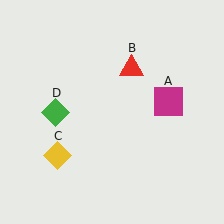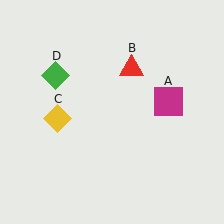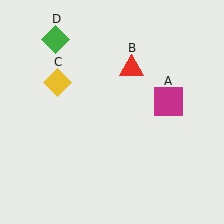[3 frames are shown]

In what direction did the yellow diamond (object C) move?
The yellow diamond (object C) moved up.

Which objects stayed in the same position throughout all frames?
Magenta square (object A) and red triangle (object B) remained stationary.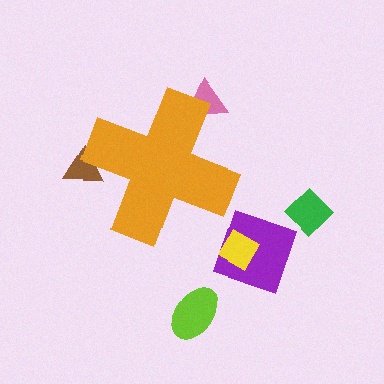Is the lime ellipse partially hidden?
No, the lime ellipse is fully visible.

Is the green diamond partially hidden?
No, the green diamond is fully visible.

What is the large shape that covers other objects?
An orange cross.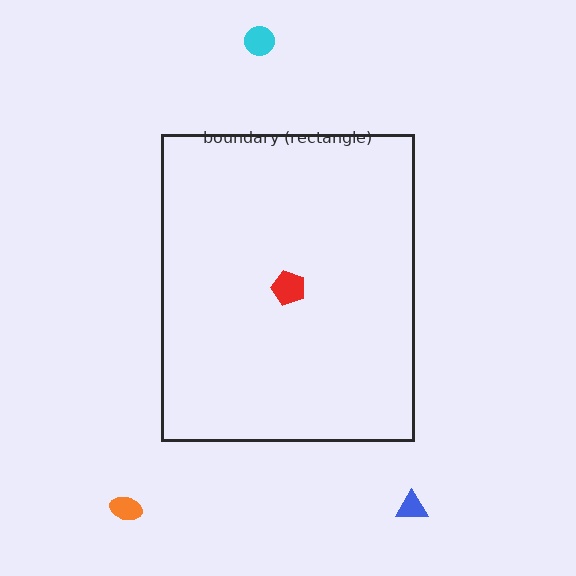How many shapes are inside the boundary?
1 inside, 3 outside.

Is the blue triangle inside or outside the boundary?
Outside.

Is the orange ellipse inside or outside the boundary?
Outside.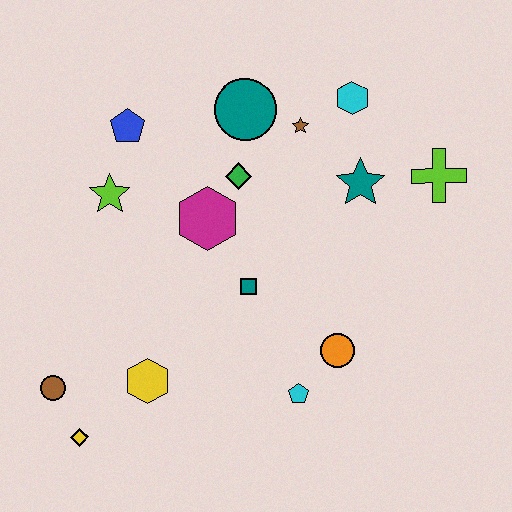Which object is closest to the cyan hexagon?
The brown star is closest to the cyan hexagon.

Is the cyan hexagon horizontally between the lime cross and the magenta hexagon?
Yes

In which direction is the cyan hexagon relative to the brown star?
The cyan hexagon is to the right of the brown star.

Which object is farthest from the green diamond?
The yellow diamond is farthest from the green diamond.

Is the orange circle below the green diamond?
Yes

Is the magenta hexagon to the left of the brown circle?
No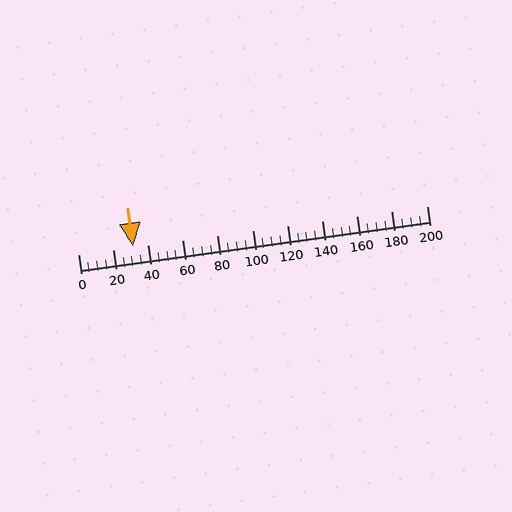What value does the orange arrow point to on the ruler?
The orange arrow points to approximately 32.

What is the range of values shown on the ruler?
The ruler shows values from 0 to 200.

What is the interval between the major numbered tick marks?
The major tick marks are spaced 20 units apart.